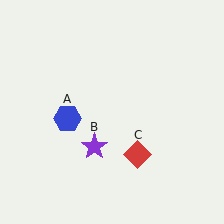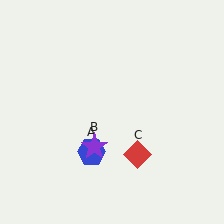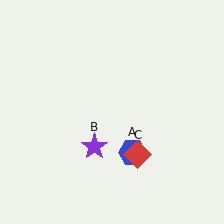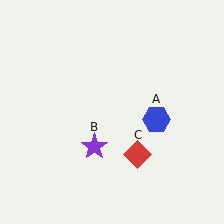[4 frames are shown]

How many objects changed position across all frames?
1 object changed position: blue hexagon (object A).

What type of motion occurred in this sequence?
The blue hexagon (object A) rotated counterclockwise around the center of the scene.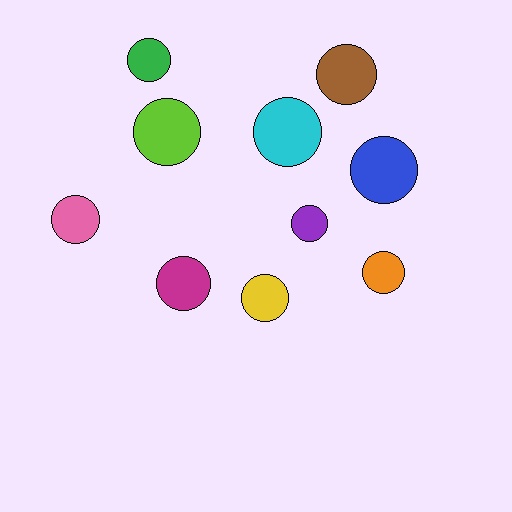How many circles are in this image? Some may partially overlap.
There are 10 circles.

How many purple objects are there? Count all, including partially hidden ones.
There is 1 purple object.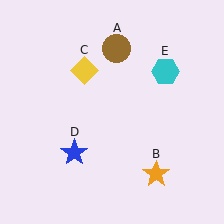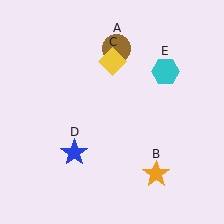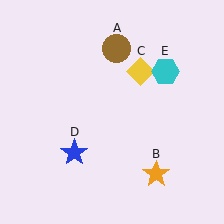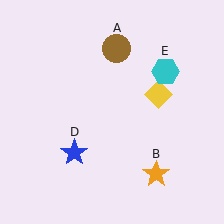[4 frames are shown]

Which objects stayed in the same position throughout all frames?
Brown circle (object A) and orange star (object B) and blue star (object D) and cyan hexagon (object E) remained stationary.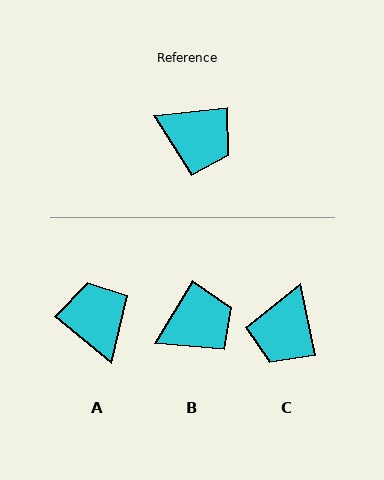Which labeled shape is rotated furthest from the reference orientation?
A, about 134 degrees away.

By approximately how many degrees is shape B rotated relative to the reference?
Approximately 53 degrees counter-clockwise.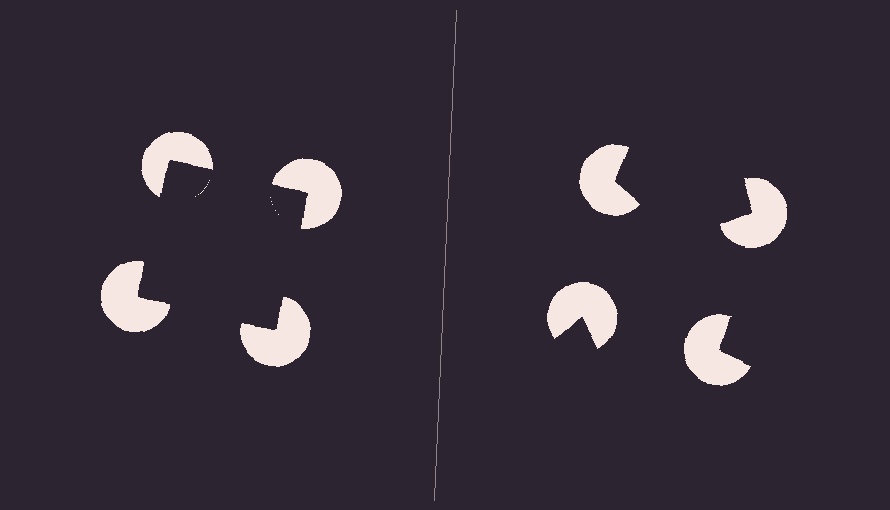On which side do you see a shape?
An illusory square appears on the left side. On the right side the wedge cuts are rotated, so no coherent shape forms.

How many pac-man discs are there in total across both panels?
8 — 4 on each side.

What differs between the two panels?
The pac-man discs are positioned identically on both sides; only the wedge orientations differ. On the left they align to a square; on the right they are misaligned.